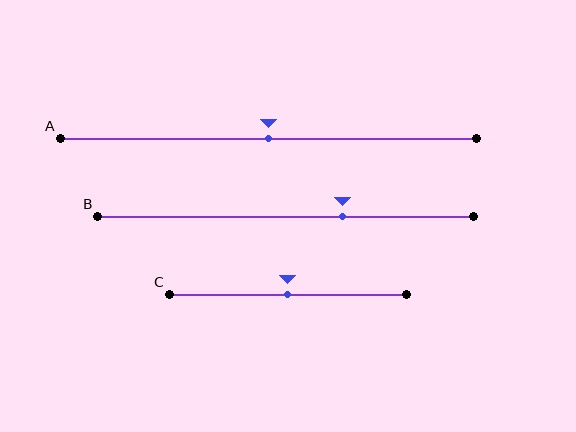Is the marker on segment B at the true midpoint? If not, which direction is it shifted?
No, the marker on segment B is shifted to the right by about 15% of the segment length.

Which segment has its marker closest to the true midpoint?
Segment A has its marker closest to the true midpoint.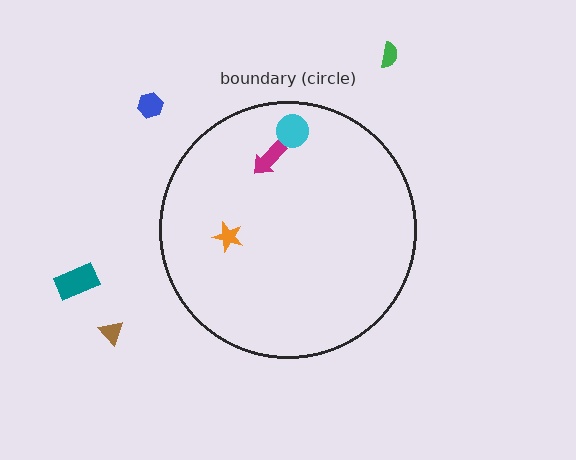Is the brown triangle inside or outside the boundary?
Outside.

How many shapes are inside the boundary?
3 inside, 4 outside.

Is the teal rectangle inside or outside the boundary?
Outside.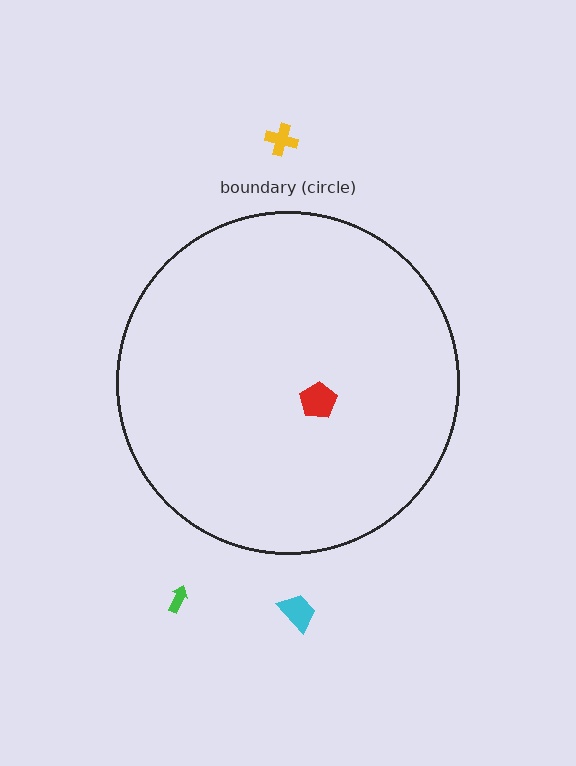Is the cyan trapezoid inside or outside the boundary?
Outside.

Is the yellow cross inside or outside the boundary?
Outside.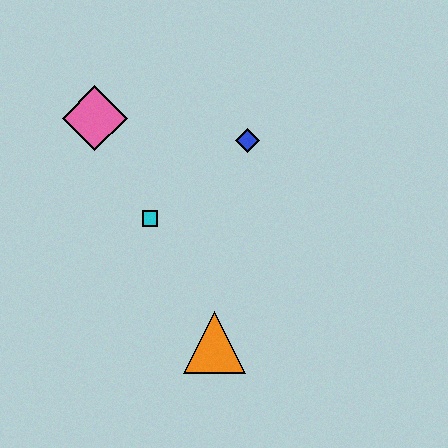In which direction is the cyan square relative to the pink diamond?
The cyan square is below the pink diamond.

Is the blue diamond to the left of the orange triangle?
No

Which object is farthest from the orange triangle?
The pink diamond is farthest from the orange triangle.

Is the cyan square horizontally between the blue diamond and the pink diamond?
Yes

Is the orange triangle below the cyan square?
Yes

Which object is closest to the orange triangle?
The cyan square is closest to the orange triangle.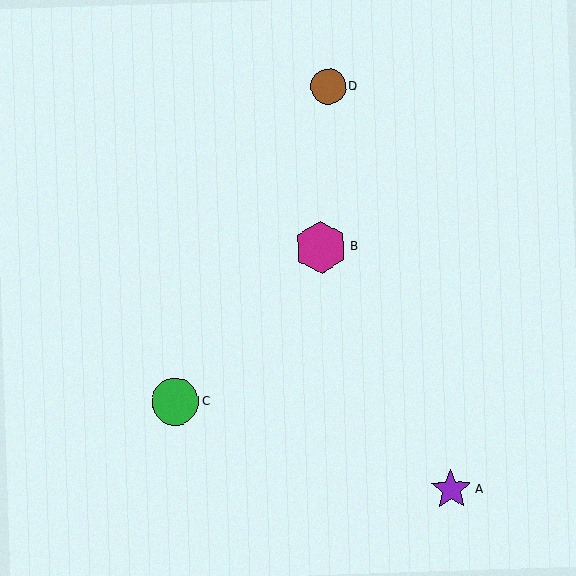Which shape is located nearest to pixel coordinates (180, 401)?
The green circle (labeled C) at (175, 402) is nearest to that location.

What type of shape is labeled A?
Shape A is a purple star.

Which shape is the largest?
The magenta hexagon (labeled B) is the largest.